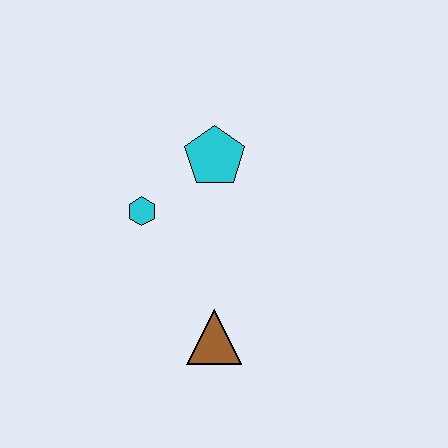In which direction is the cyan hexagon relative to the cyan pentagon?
The cyan hexagon is to the left of the cyan pentagon.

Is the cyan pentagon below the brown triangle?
No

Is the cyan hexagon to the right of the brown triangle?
No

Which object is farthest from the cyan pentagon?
The brown triangle is farthest from the cyan pentagon.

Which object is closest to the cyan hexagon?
The cyan pentagon is closest to the cyan hexagon.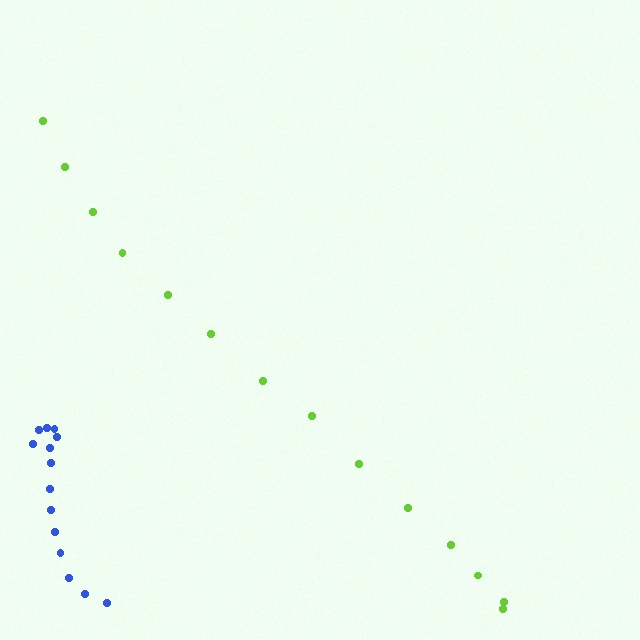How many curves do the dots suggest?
There are 2 distinct paths.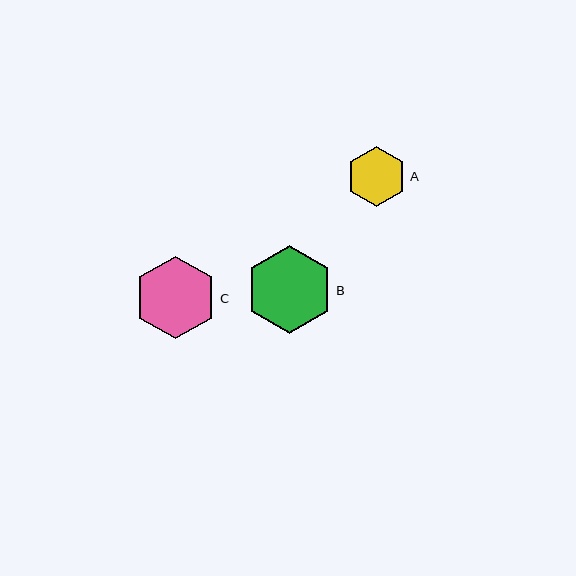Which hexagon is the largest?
Hexagon B is the largest with a size of approximately 88 pixels.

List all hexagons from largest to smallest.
From largest to smallest: B, C, A.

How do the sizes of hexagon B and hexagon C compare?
Hexagon B and hexagon C are approximately the same size.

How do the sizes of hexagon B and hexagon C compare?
Hexagon B and hexagon C are approximately the same size.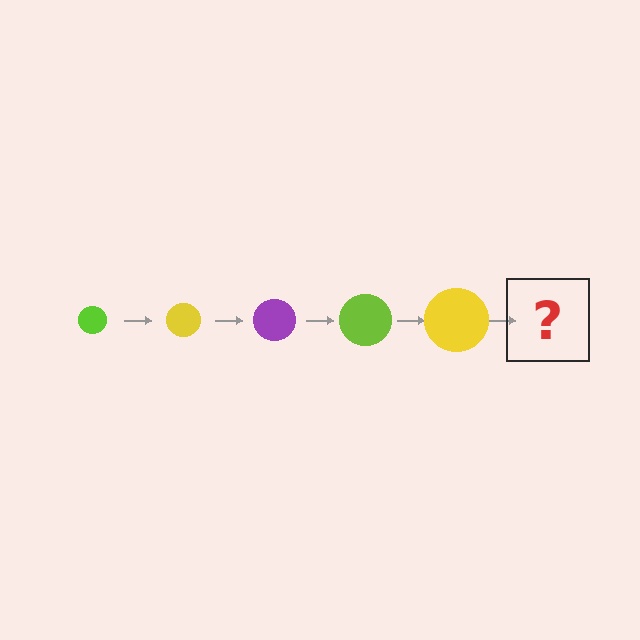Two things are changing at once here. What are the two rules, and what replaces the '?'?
The two rules are that the circle grows larger each step and the color cycles through lime, yellow, and purple. The '?' should be a purple circle, larger than the previous one.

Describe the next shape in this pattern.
It should be a purple circle, larger than the previous one.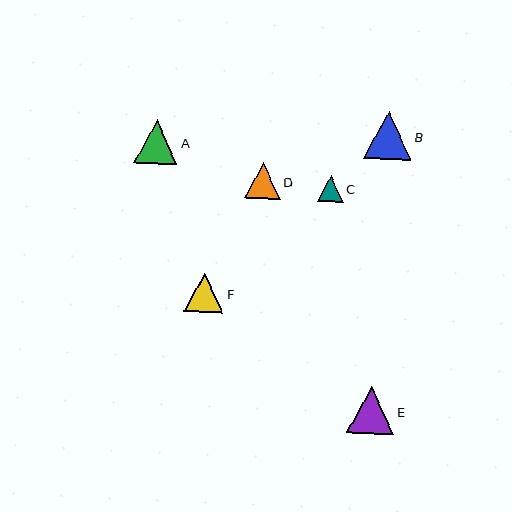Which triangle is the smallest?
Triangle C is the smallest with a size of approximately 26 pixels.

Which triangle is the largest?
Triangle B is the largest with a size of approximately 48 pixels.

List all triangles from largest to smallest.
From largest to smallest: B, E, A, F, D, C.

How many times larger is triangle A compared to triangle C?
Triangle A is approximately 1.7 times the size of triangle C.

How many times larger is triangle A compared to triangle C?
Triangle A is approximately 1.7 times the size of triangle C.